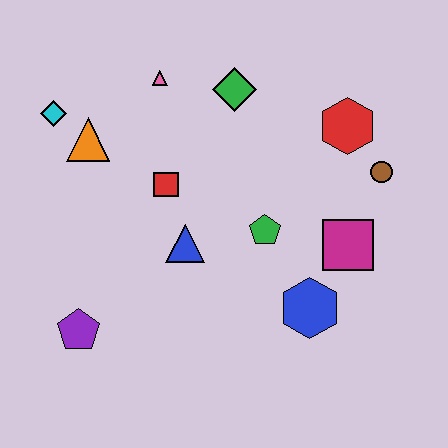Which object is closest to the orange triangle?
The cyan diamond is closest to the orange triangle.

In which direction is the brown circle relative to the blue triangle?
The brown circle is to the right of the blue triangle.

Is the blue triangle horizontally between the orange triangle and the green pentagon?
Yes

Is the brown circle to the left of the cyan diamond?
No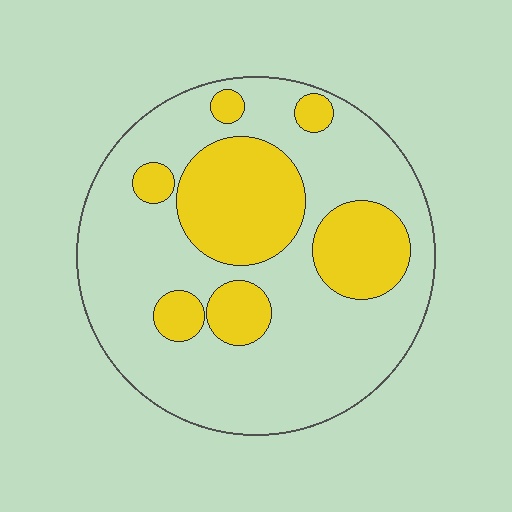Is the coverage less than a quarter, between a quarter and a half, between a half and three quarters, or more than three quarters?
Between a quarter and a half.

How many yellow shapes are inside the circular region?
7.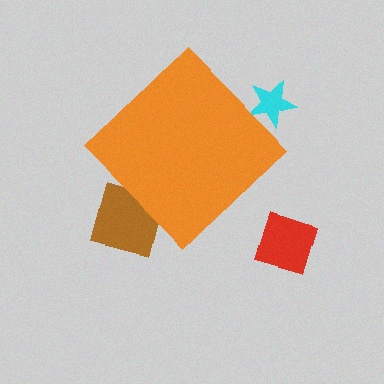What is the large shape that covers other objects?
An orange diamond.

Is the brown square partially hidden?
Yes, the brown square is partially hidden behind the orange diamond.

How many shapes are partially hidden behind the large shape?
2 shapes are partially hidden.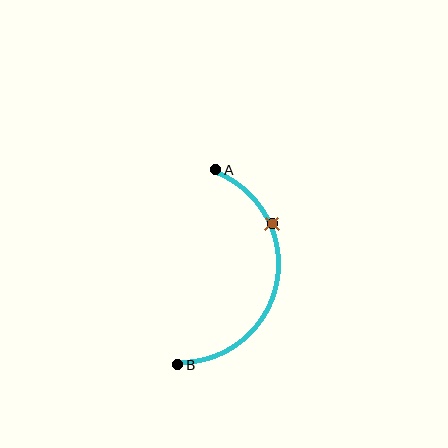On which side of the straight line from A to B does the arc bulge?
The arc bulges to the right of the straight line connecting A and B.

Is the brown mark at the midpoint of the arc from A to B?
No. The brown mark lies on the arc but is closer to endpoint A. The arc midpoint would be at the point on the curve equidistant along the arc from both A and B.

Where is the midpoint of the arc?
The arc midpoint is the point on the curve farthest from the straight line joining A and B. It sits to the right of that line.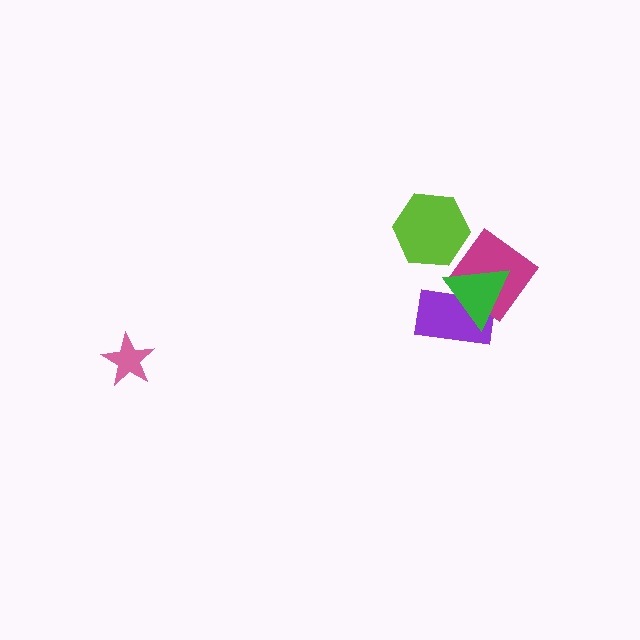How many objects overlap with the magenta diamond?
3 objects overlap with the magenta diamond.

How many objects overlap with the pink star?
0 objects overlap with the pink star.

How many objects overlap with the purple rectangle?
2 objects overlap with the purple rectangle.